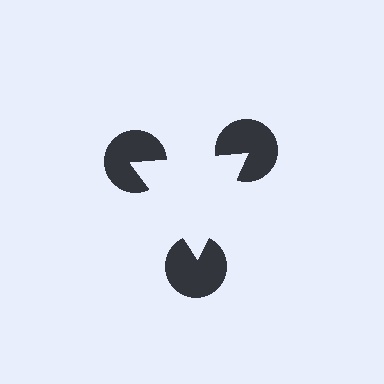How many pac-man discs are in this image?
There are 3 — one at each vertex of the illusory triangle.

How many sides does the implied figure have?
3 sides.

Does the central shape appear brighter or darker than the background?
It typically appears slightly brighter than the background, even though no actual brightness change is drawn.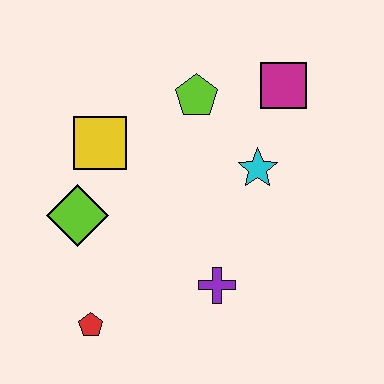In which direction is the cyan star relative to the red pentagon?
The cyan star is to the right of the red pentagon.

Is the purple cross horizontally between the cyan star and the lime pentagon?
Yes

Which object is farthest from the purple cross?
The magenta square is farthest from the purple cross.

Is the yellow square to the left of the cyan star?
Yes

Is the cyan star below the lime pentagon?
Yes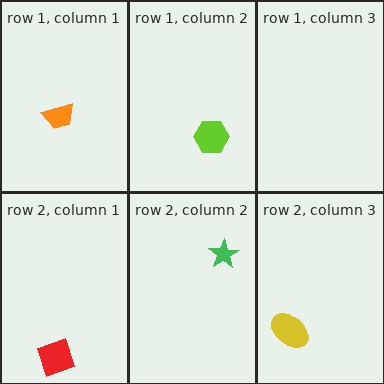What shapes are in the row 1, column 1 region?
The orange trapezoid.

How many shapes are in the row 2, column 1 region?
1.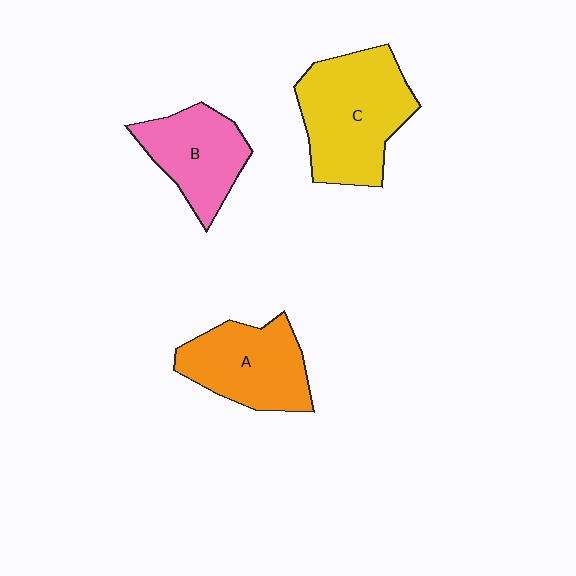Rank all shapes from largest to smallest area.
From largest to smallest: C (yellow), A (orange), B (pink).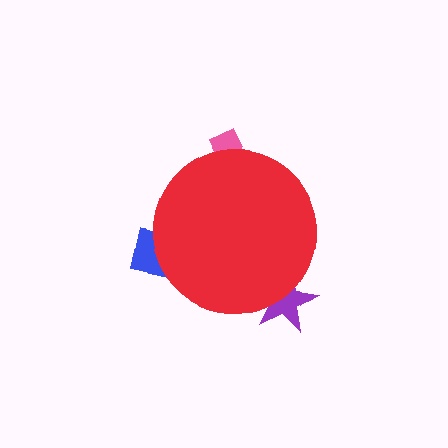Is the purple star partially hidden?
Yes, the purple star is partially hidden behind the red circle.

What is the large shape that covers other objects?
A red circle.